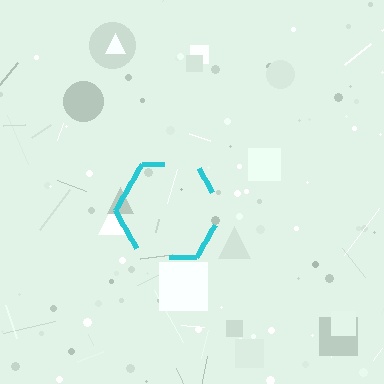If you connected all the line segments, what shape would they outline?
They would outline a hexagon.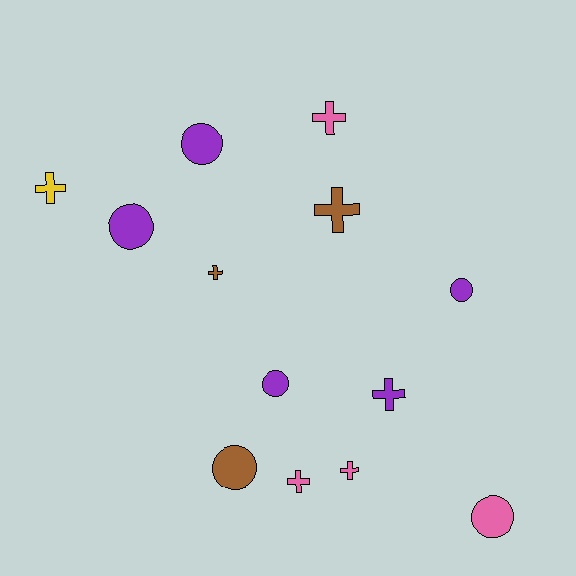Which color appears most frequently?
Purple, with 5 objects.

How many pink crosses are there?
There are 3 pink crosses.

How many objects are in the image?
There are 13 objects.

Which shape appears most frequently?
Cross, with 7 objects.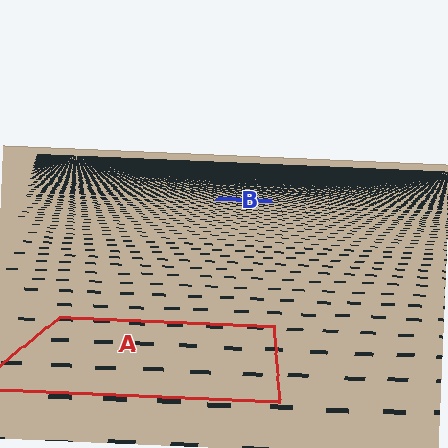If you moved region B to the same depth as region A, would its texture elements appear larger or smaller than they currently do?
They would appear larger. At a closer depth, the same texture elements are projected at a bigger on-screen size.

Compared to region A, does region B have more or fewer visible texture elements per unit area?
Region B has more texture elements per unit area — they are packed more densely because it is farther away.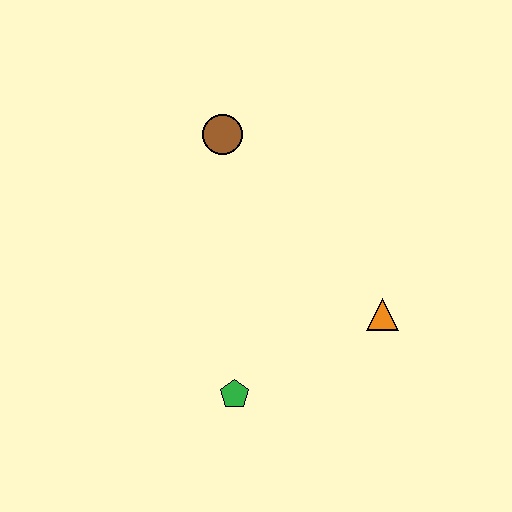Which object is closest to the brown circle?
The orange triangle is closest to the brown circle.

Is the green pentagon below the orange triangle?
Yes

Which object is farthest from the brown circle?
The green pentagon is farthest from the brown circle.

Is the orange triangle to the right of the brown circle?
Yes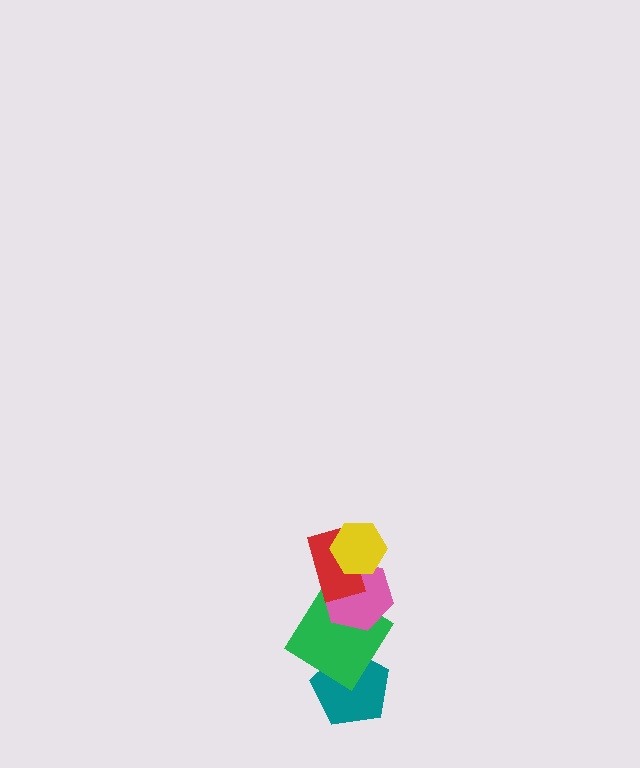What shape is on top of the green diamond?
The pink hexagon is on top of the green diamond.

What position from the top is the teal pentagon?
The teal pentagon is 5th from the top.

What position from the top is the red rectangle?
The red rectangle is 2nd from the top.